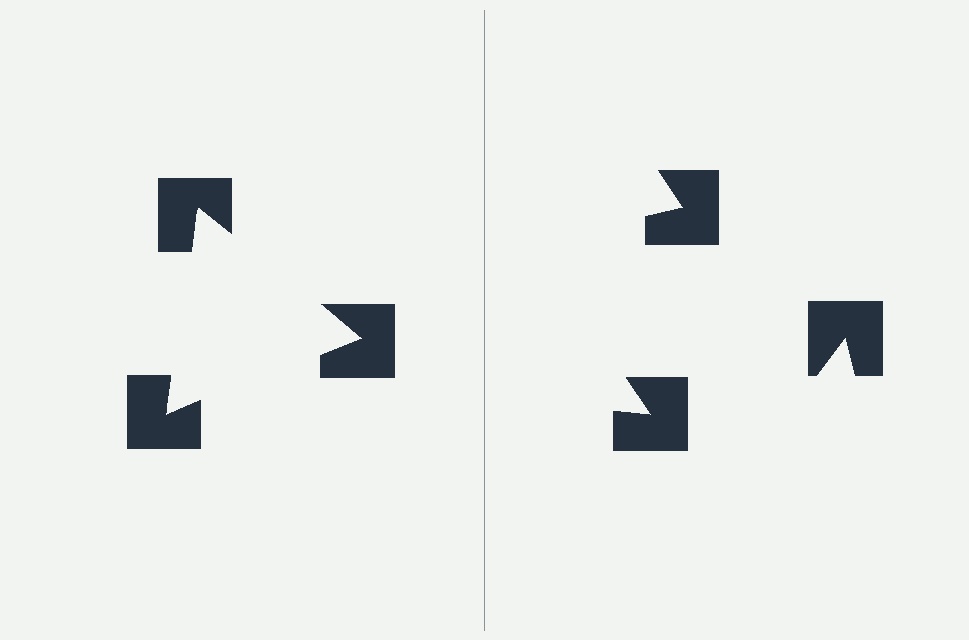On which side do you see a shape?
An illusory triangle appears on the left side. On the right side the wedge cuts are rotated, so no coherent shape forms.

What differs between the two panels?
The notched squares are positioned identically on both sides; only the wedge orientations differ. On the left they align to a triangle; on the right they are misaligned.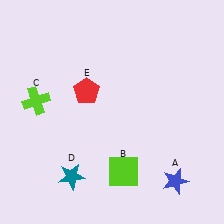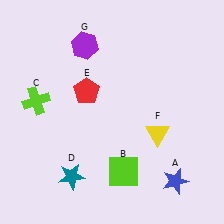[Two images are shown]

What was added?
A yellow triangle (F), a purple hexagon (G) were added in Image 2.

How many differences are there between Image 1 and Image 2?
There are 2 differences between the two images.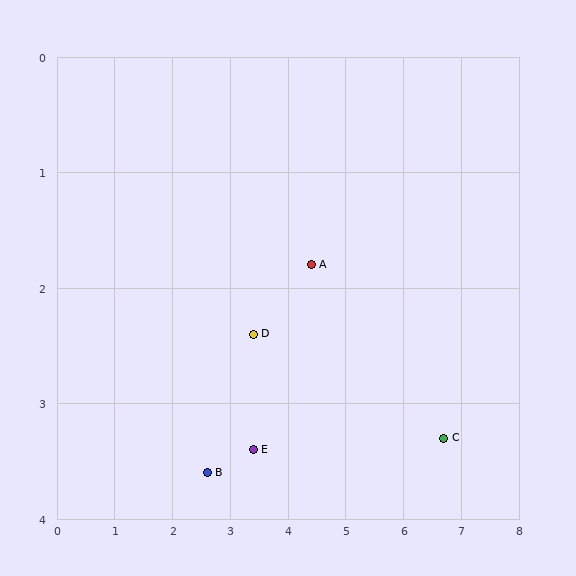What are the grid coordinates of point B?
Point B is at approximately (2.6, 3.6).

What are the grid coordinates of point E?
Point E is at approximately (3.4, 3.4).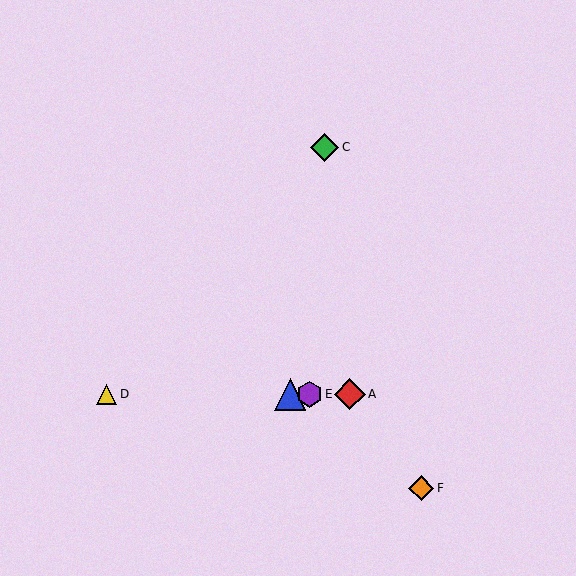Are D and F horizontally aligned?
No, D is at y≈394 and F is at y≈488.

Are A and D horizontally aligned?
Yes, both are at y≈394.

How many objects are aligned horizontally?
4 objects (A, B, D, E) are aligned horizontally.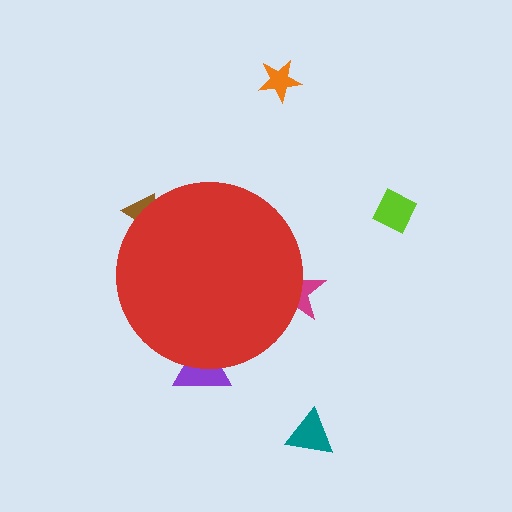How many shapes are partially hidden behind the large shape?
3 shapes are partially hidden.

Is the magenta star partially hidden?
Yes, the magenta star is partially hidden behind the red circle.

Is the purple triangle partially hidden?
Yes, the purple triangle is partially hidden behind the red circle.